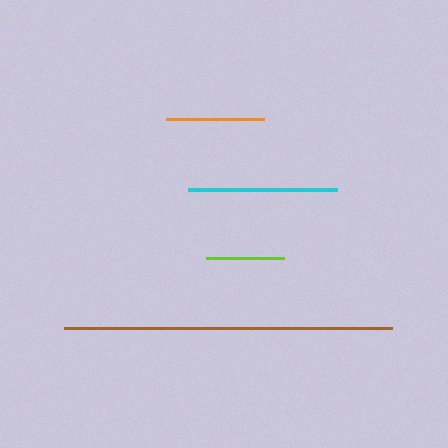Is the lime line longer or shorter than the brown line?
The brown line is longer than the lime line.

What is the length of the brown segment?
The brown segment is approximately 328 pixels long.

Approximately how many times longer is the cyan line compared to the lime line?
The cyan line is approximately 1.9 times the length of the lime line.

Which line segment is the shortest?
The lime line is the shortest at approximately 78 pixels.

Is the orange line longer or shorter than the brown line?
The brown line is longer than the orange line.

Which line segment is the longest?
The brown line is the longest at approximately 328 pixels.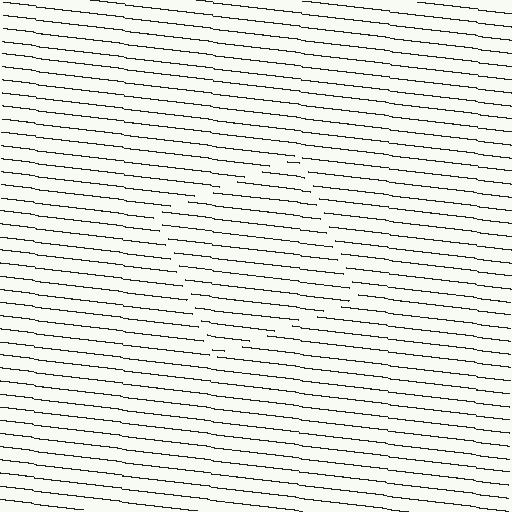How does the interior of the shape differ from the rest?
The interior of the shape contains the same grating, shifted by half a period — the contour is defined by the phase discontinuity where line-ends from the inner and outer gratings abut.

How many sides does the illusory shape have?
4 sides — the line-ends trace a square.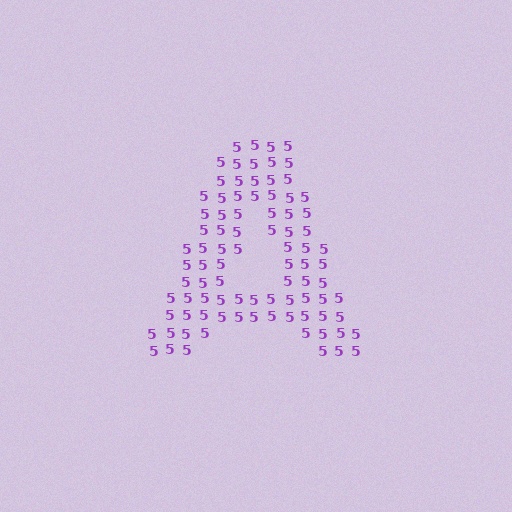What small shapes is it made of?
It is made of small digit 5's.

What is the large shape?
The large shape is the letter A.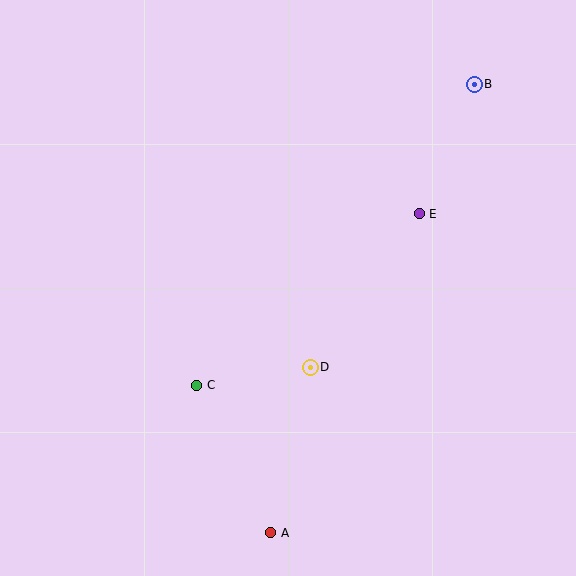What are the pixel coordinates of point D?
Point D is at (310, 367).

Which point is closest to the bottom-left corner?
Point C is closest to the bottom-left corner.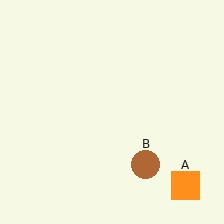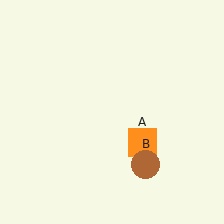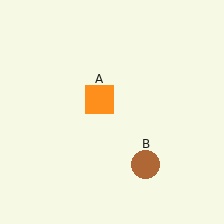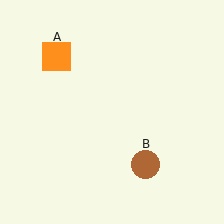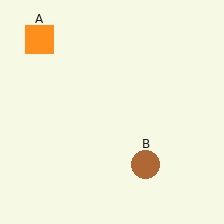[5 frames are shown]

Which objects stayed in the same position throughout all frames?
Brown circle (object B) remained stationary.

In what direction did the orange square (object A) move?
The orange square (object A) moved up and to the left.